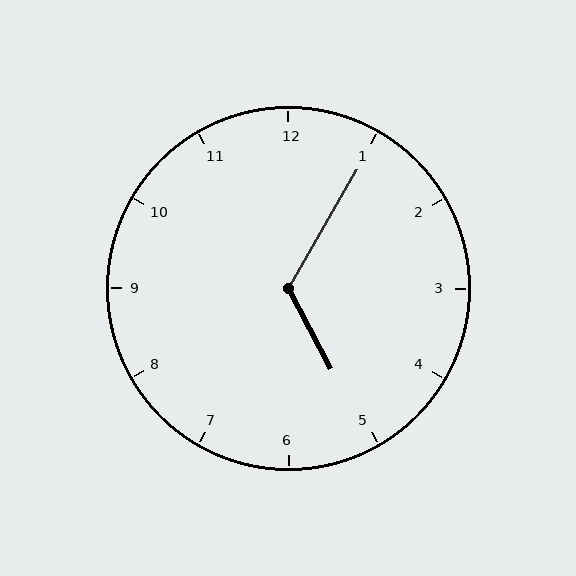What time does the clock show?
5:05.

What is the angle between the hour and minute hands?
Approximately 122 degrees.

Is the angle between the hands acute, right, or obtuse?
It is obtuse.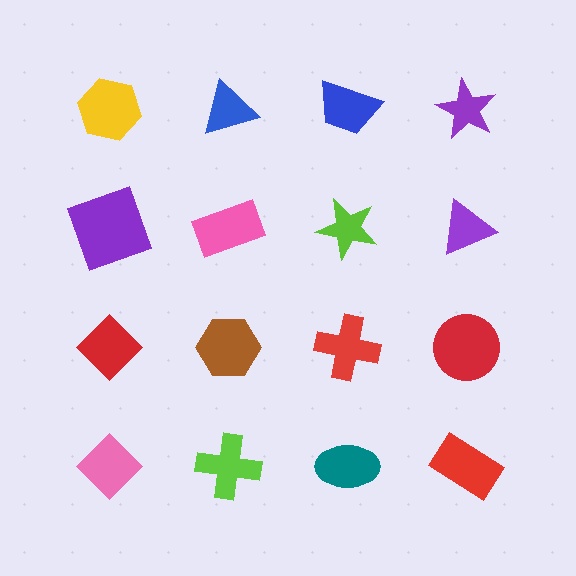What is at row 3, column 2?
A brown hexagon.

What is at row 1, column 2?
A blue triangle.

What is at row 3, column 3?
A red cross.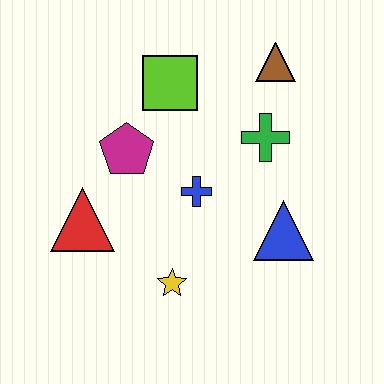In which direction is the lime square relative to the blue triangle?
The lime square is above the blue triangle.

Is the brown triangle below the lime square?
No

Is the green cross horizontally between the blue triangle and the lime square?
Yes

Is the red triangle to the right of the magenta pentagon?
No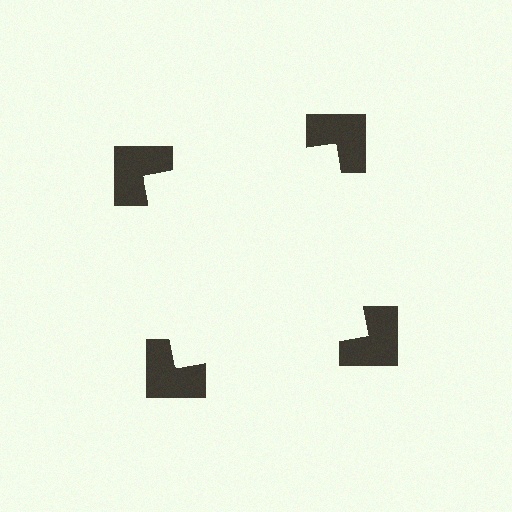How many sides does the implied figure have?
4 sides.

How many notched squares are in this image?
There are 4 — one at each vertex of the illusory square.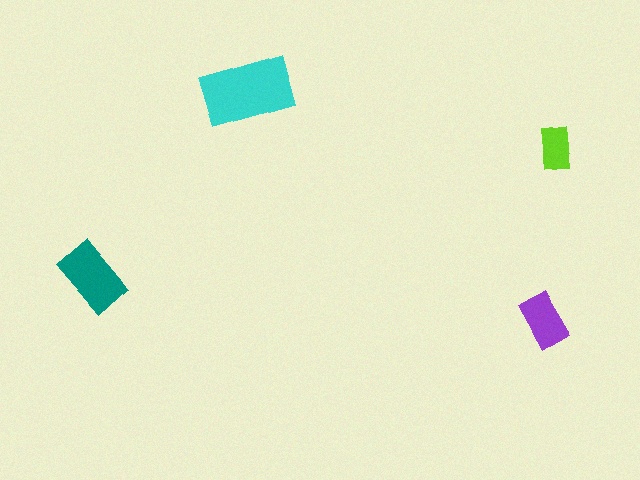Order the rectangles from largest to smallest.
the cyan one, the teal one, the purple one, the lime one.